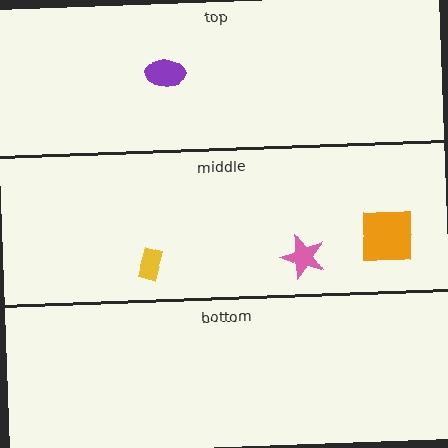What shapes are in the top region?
The purple ellipse.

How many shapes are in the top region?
1.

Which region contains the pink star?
The middle region.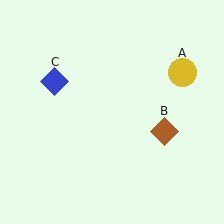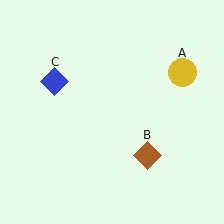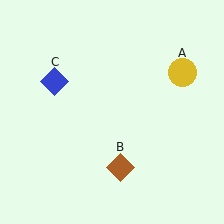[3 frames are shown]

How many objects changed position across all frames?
1 object changed position: brown diamond (object B).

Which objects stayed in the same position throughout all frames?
Yellow circle (object A) and blue diamond (object C) remained stationary.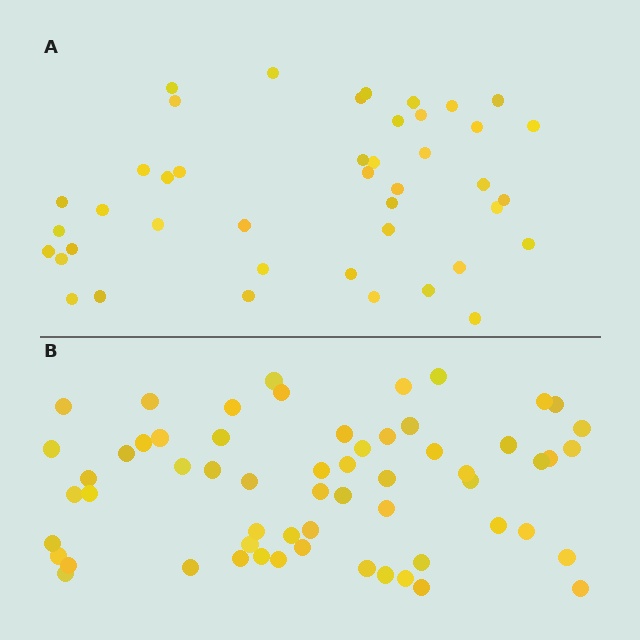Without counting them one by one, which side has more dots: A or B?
Region B (the bottom region) has more dots.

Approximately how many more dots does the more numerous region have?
Region B has approximately 15 more dots than region A.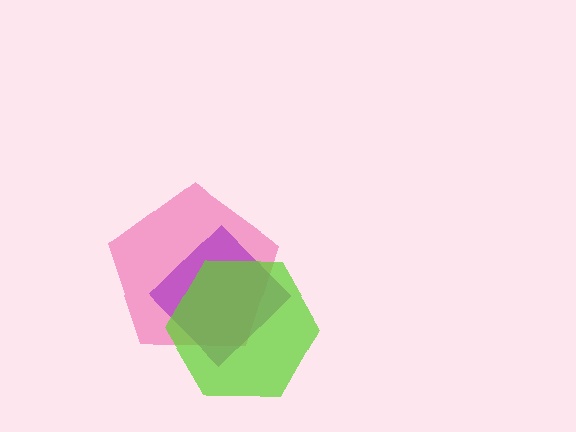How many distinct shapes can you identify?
There are 3 distinct shapes: a pink pentagon, a purple diamond, a lime hexagon.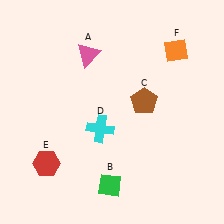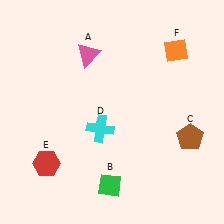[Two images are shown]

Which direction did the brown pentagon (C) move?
The brown pentagon (C) moved right.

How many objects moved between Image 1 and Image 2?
1 object moved between the two images.